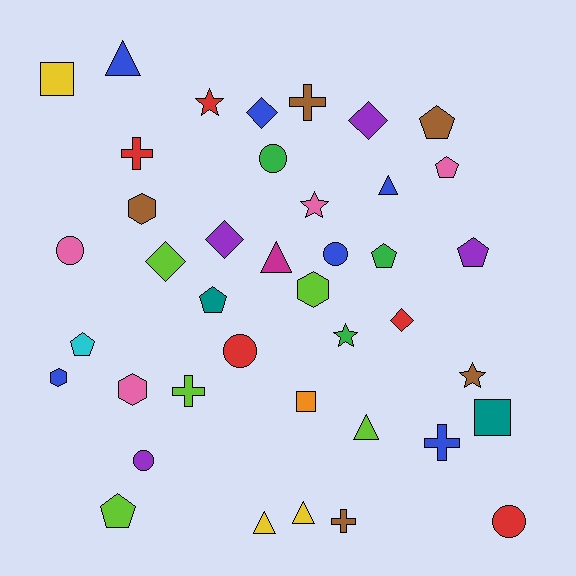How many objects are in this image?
There are 40 objects.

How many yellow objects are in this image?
There are 3 yellow objects.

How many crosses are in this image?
There are 5 crosses.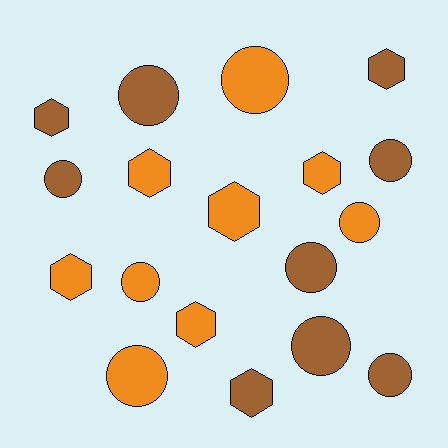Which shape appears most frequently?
Circle, with 10 objects.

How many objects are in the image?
There are 18 objects.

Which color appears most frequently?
Brown, with 9 objects.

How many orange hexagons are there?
There are 5 orange hexagons.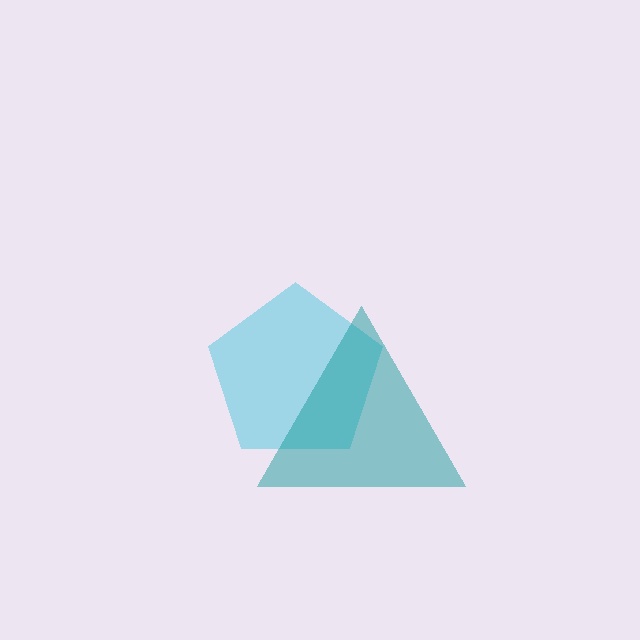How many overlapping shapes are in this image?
There are 2 overlapping shapes in the image.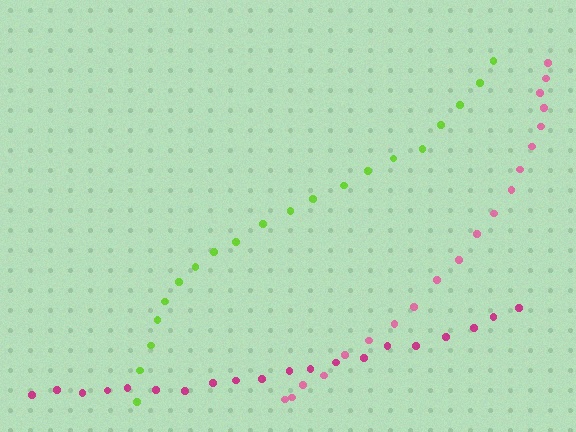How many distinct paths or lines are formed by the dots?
There are 3 distinct paths.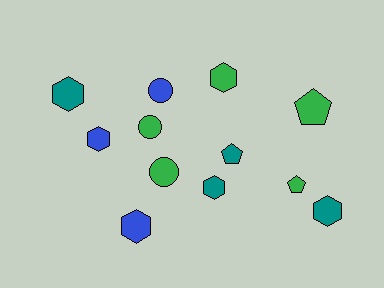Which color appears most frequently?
Green, with 5 objects.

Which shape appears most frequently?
Hexagon, with 6 objects.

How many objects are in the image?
There are 12 objects.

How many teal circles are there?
There are no teal circles.